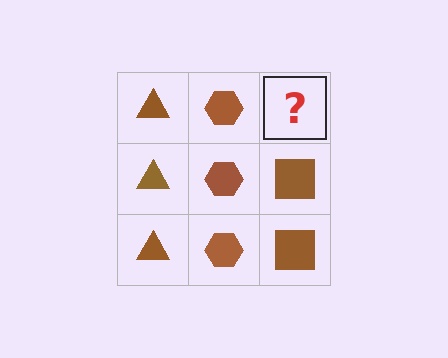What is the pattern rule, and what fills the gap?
The rule is that each column has a consistent shape. The gap should be filled with a brown square.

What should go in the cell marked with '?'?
The missing cell should contain a brown square.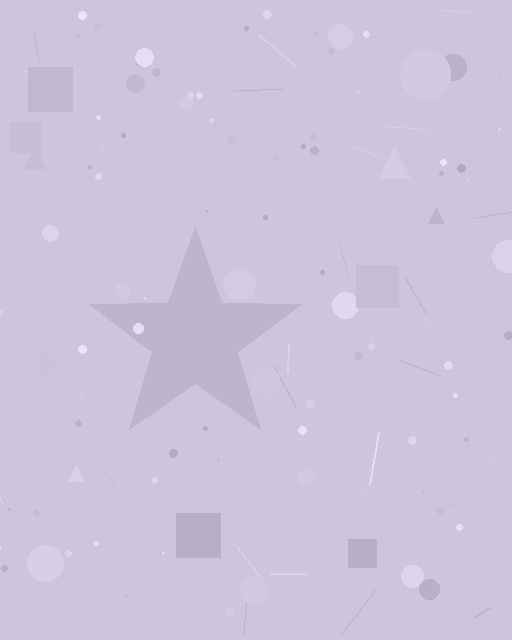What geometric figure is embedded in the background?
A star is embedded in the background.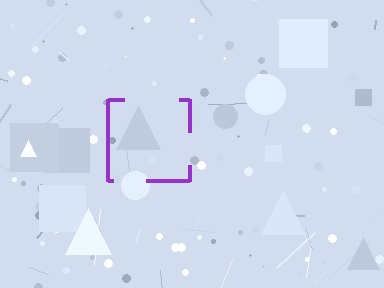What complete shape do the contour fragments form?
The contour fragments form a square.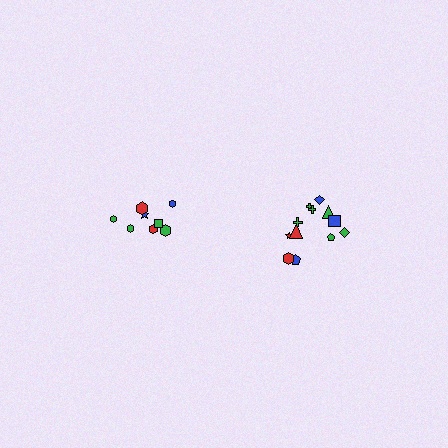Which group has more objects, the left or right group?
The right group.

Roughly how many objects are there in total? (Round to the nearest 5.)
Roughly 20 objects in total.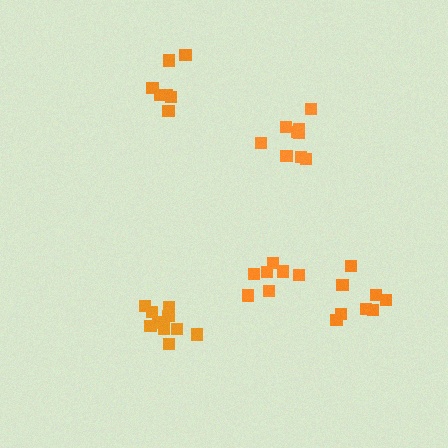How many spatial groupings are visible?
There are 5 spatial groupings.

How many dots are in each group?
Group 1: 8 dots, Group 2: 7 dots, Group 3: 9 dots, Group 4: 10 dots, Group 5: 7 dots (41 total).